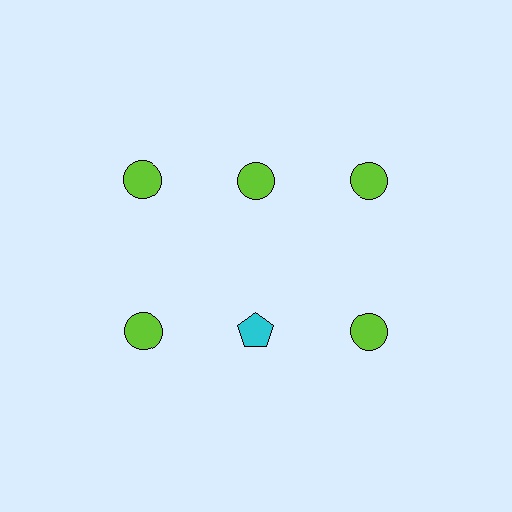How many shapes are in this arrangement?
There are 6 shapes arranged in a grid pattern.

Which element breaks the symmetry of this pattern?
The cyan pentagon in the second row, second from left column breaks the symmetry. All other shapes are lime circles.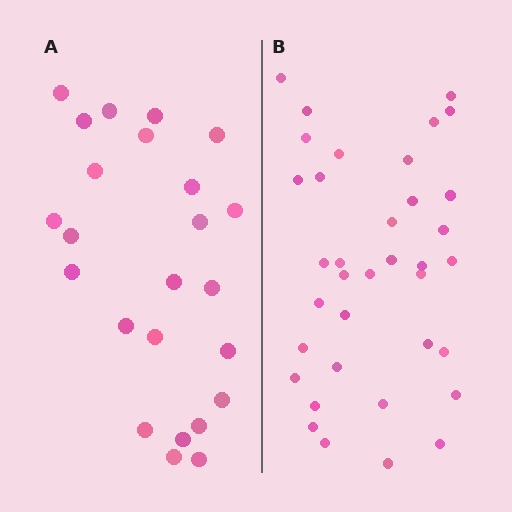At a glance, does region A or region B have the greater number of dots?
Region B (the right region) has more dots.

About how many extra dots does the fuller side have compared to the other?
Region B has roughly 12 or so more dots than region A.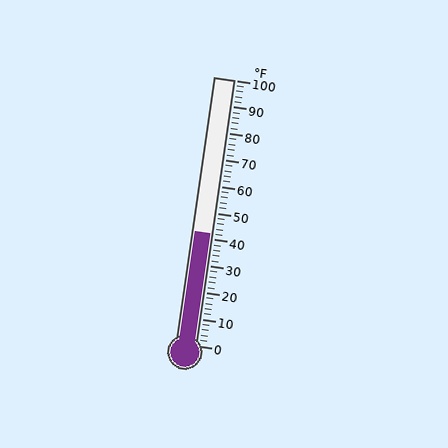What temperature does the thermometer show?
The thermometer shows approximately 42°F.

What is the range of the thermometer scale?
The thermometer scale ranges from 0°F to 100°F.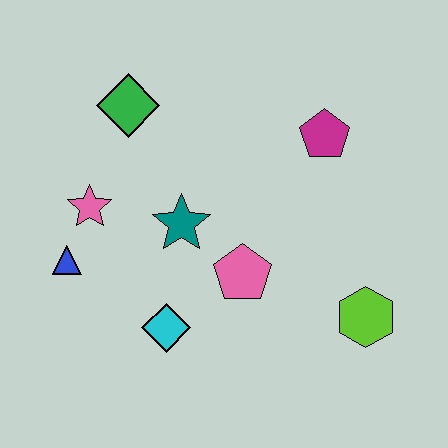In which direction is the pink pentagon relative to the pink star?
The pink pentagon is to the right of the pink star.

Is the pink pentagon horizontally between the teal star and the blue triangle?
No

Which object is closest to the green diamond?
The pink star is closest to the green diamond.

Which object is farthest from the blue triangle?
The lime hexagon is farthest from the blue triangle.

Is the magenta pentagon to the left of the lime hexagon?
Yes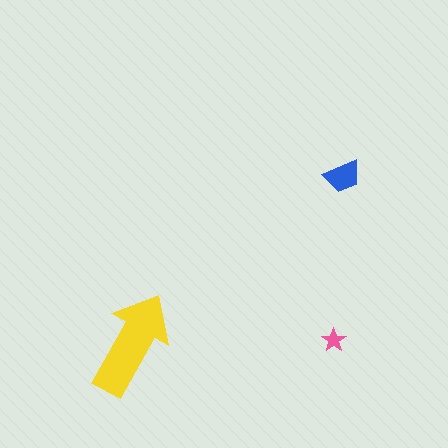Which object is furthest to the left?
The yellow arrow is leftmost.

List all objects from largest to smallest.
The yellow arrow, the blue trapezoid, the pink star.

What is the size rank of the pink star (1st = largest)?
3rd.